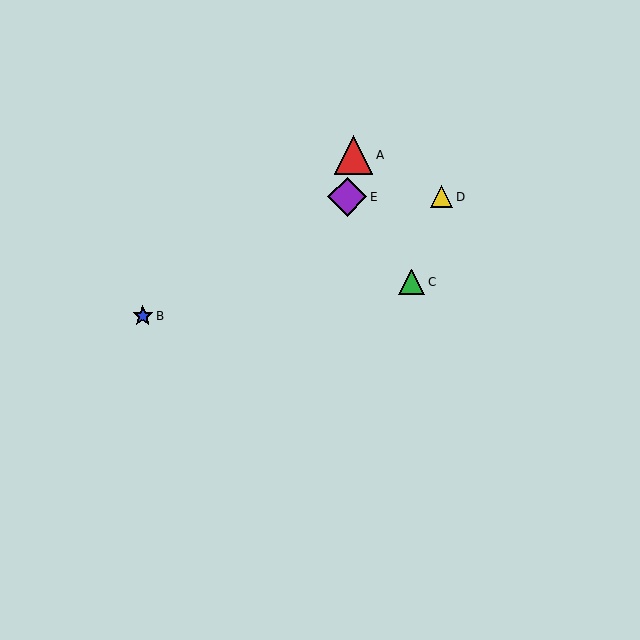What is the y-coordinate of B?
Object B is at y≈316.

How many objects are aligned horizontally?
2 objects (D, E) are aligned horizontally.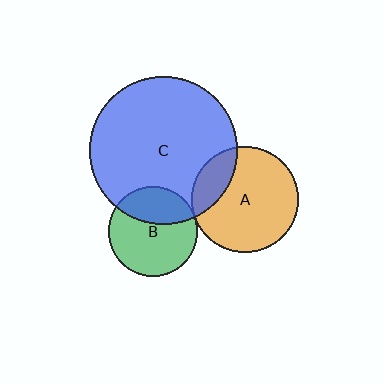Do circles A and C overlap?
Yes.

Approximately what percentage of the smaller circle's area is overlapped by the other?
Approximately 20%.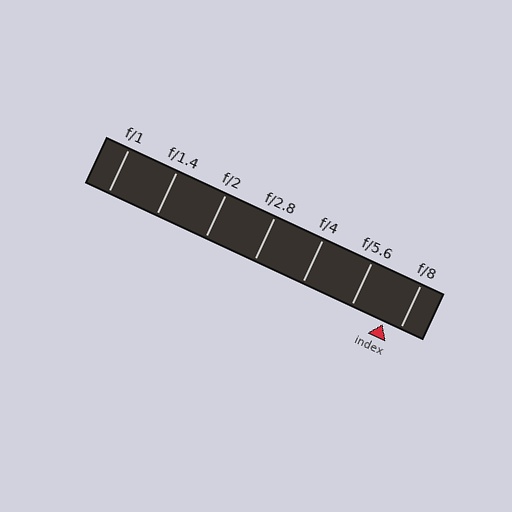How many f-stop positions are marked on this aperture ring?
There are 7 f-stop positions marked.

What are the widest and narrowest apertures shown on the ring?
The widest aperture shown is f/1 and the narrowest is f/8.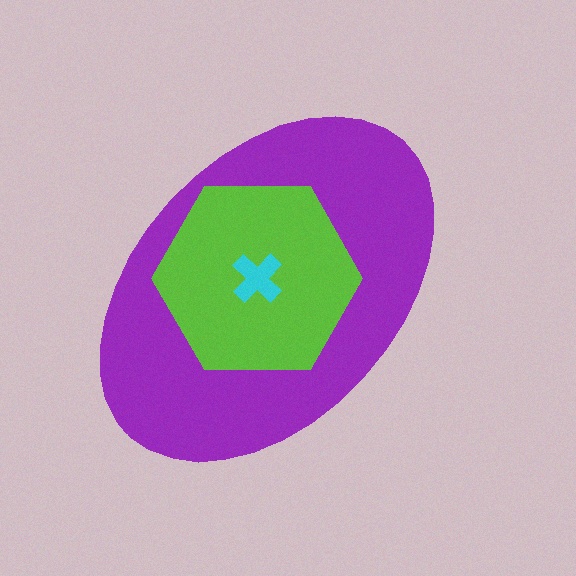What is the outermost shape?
The purple ellipse.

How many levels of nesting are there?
3.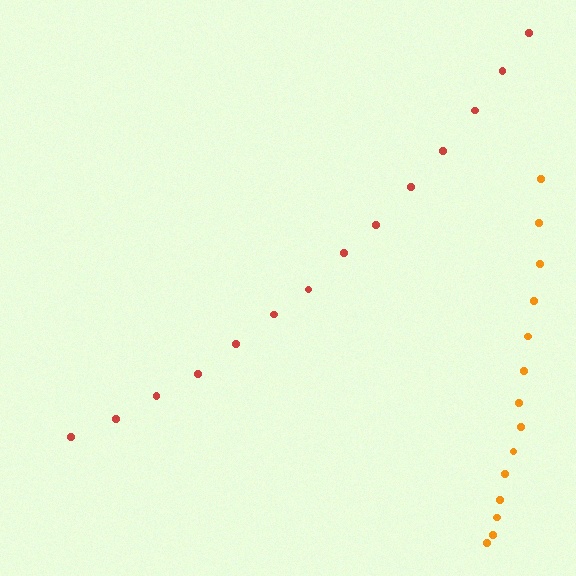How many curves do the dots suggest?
There are 2 distinct paths.